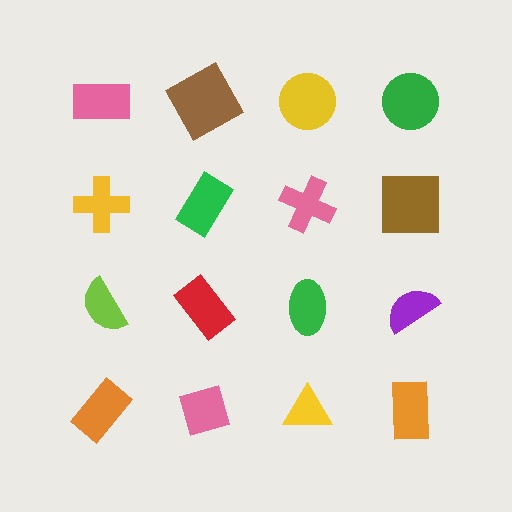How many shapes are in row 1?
4 shapes.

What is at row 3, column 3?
A green ellipse.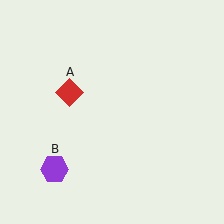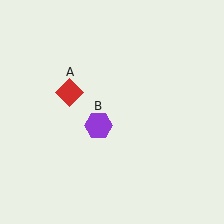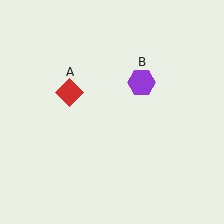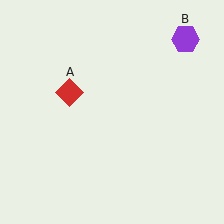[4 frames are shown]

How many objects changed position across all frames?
1 object changed position: purple hexagon (object B).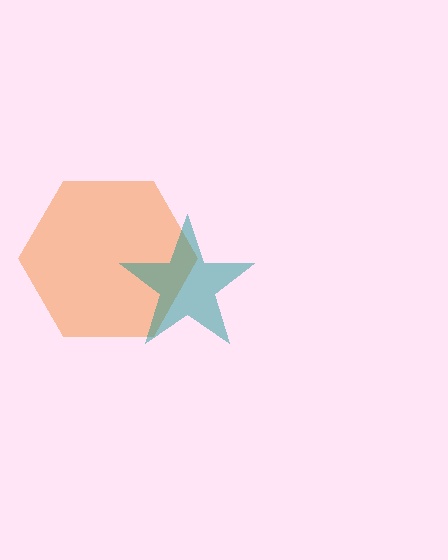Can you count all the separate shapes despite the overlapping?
Yes, there are 2 separate shapes.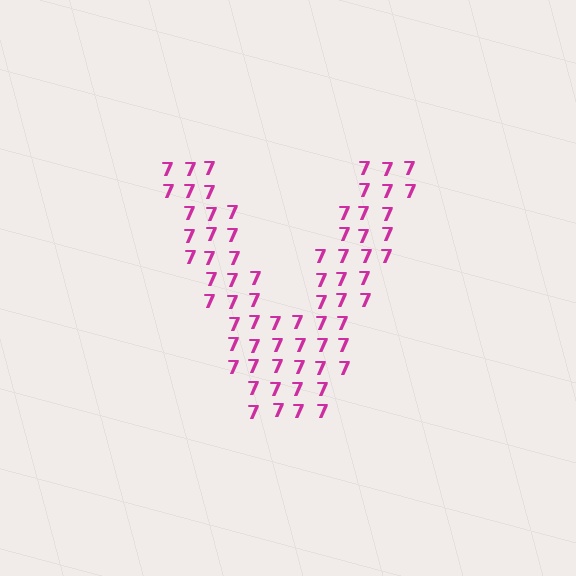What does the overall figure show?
The overall figure shows the letter V.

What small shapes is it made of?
It is made of small digit 7's.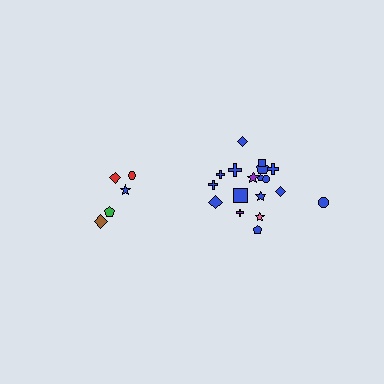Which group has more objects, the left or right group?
The right group.